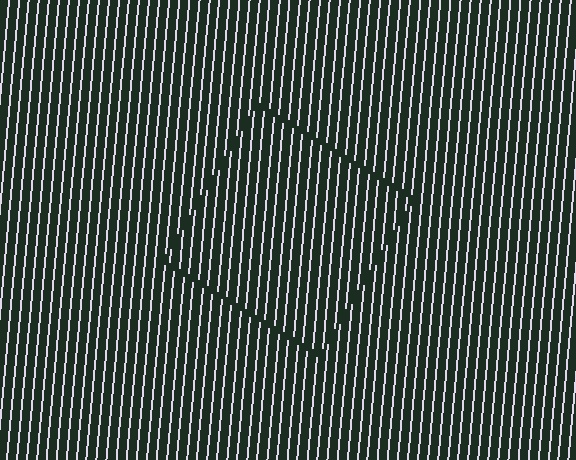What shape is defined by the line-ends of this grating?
An illusory square. The interior of the shape contains the same grating, shifted by half a period — the contour is defined by the phase discontinuity where line-ends from the inner and outer gratings abut.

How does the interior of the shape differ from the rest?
The interior of the shape contains the same grating, shifted by half a period — the contour is defined by the phase discontinuity where line-ends from the inner and outer gratings abut.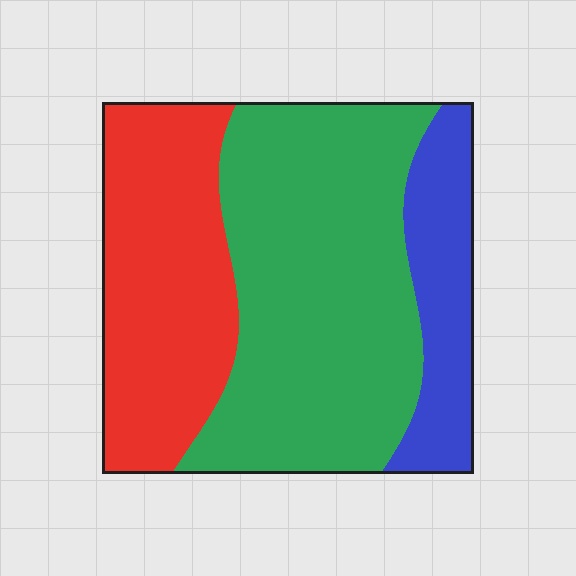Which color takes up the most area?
Green, at roughly 50%.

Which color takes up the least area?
Blue, at roughly 15%.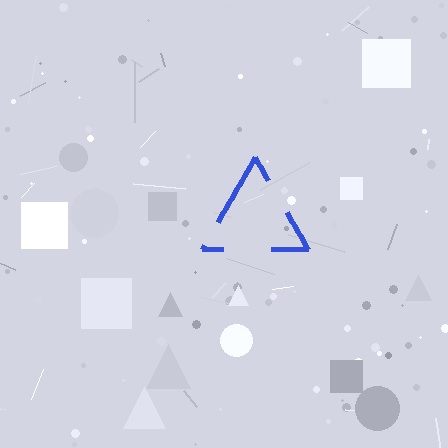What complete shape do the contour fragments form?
The contour fragments form a triangle.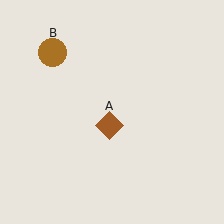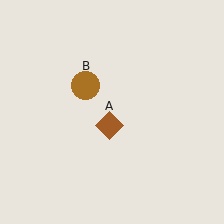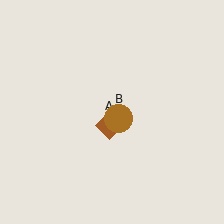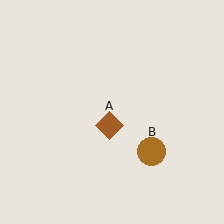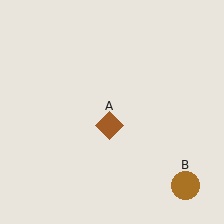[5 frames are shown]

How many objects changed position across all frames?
1 object changed position: brown circle (object B).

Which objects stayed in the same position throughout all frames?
Brown diamond (object A) remained stationary.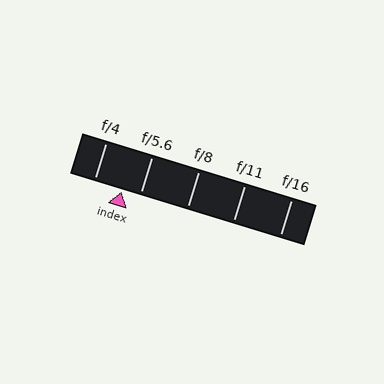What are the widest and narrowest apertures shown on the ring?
The widest aperture shown is f/4 and the narrowest is f/16.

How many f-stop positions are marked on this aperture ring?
There are 5 f-stop positions marked.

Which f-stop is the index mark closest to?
The index mark is closest to f/5.6.